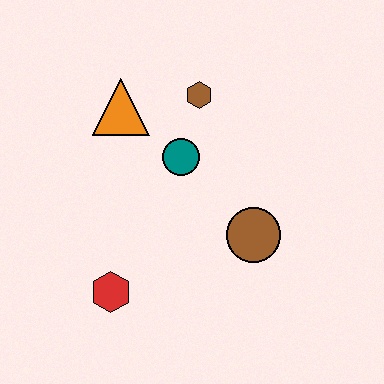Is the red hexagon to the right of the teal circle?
No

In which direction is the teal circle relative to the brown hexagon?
The teal circle is below the brown hexagon.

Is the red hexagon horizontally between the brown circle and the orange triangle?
No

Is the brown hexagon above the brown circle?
Yes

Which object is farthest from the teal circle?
The red hexagon is farthest from the teal circle.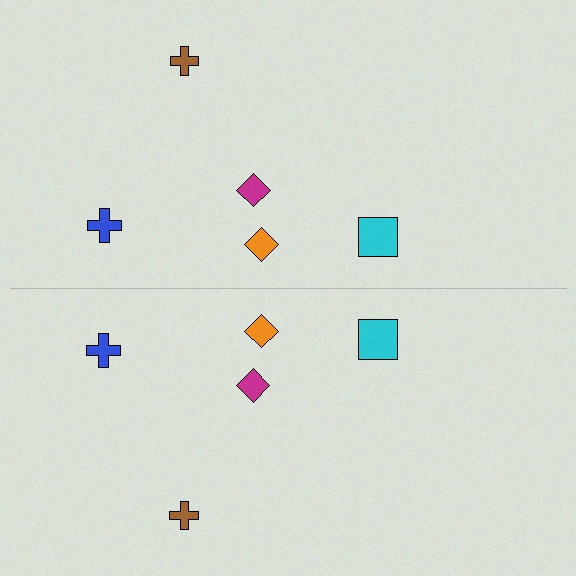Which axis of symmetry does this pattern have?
The pattern has a horizontal axis of symmetry running through the center of the image.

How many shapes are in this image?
There are 10 shapes in this image.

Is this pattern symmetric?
Yes, this pattern has bilateral (reflection) symmetry.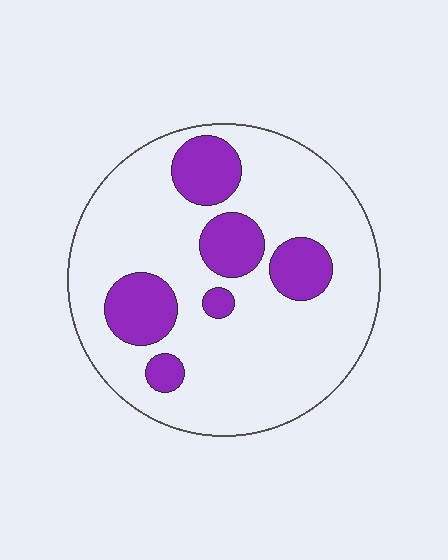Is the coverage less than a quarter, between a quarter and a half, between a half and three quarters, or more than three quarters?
Less than a quarter.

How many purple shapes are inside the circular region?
6.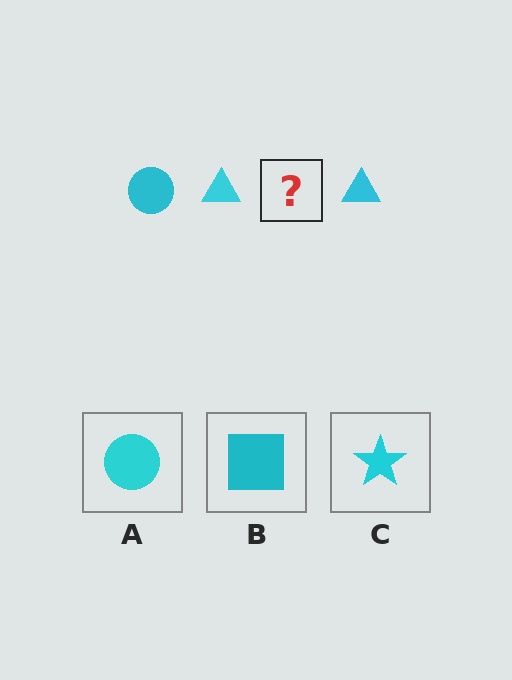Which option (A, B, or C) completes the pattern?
A.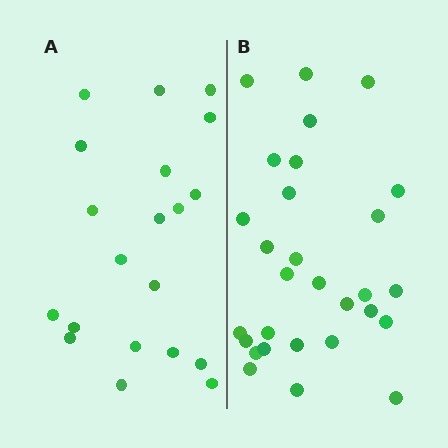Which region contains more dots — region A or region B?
Region B (the right region) has more dots.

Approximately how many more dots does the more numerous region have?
Region B has roughly 8 or so more dots than region A.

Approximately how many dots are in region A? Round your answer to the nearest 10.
About 20 dots.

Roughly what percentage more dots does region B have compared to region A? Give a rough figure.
About 45% more.